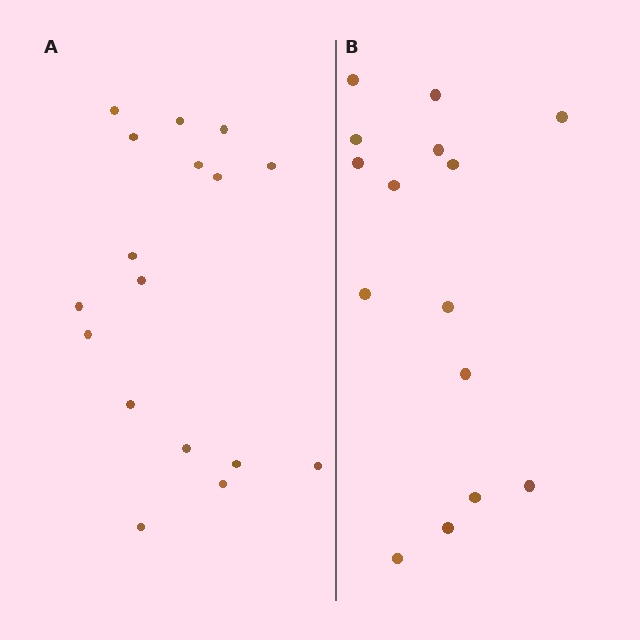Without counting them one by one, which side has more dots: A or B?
Region A (the left region) has more dots.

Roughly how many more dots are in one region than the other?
Region A has just a few more — roughly 2 or 3 more dots than region B.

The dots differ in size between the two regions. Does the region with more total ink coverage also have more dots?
No. Region B has more total ink coverage because its dots are larger, but region A actually contains more individual dots. Total area can be misleading — the number of items is what matters here.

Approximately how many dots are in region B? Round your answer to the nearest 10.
About 20 dots. (The exact count is 15, which rounds to 20.)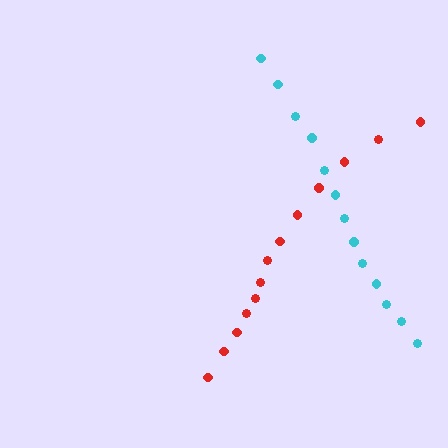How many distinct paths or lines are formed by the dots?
There are 2 distinct paths.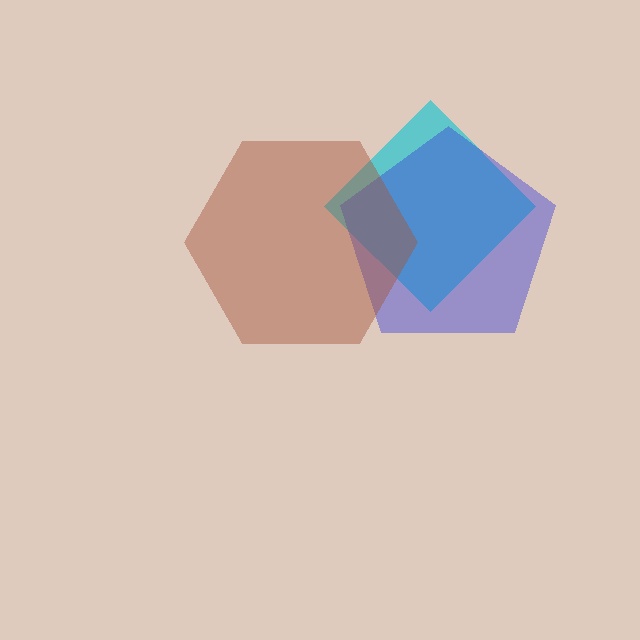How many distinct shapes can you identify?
There are 3 distinct shapes: a cyan diamond, a blue pentagon, a brown hexagon.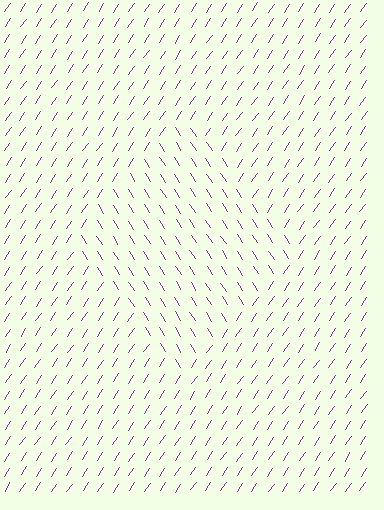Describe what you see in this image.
The image is filled with small purple line segments. A diamond region in the image has lines oriented differently from the surrounding lines, creating a visible texture boundary.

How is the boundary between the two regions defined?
The boundary is defined purely by a change in line orientation (approximately 66 degrees difference). All lines are the same color and thickness.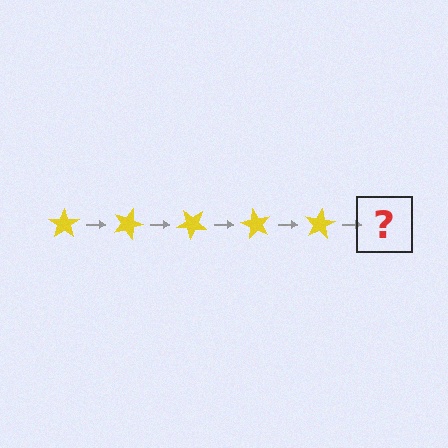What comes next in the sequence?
The next element should be a yellow star rotated 100 degrees.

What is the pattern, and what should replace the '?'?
The pattern is that the star rotates 20 degrees each step. The '?' should be a yellow star rotated 100 degrees.